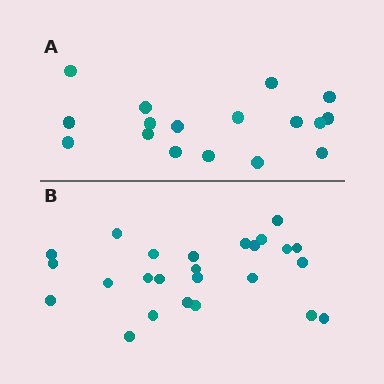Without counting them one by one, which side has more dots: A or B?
Region B (the bottom region) has more dots.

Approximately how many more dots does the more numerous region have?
Region B has roughly 8 or so more dots than region A.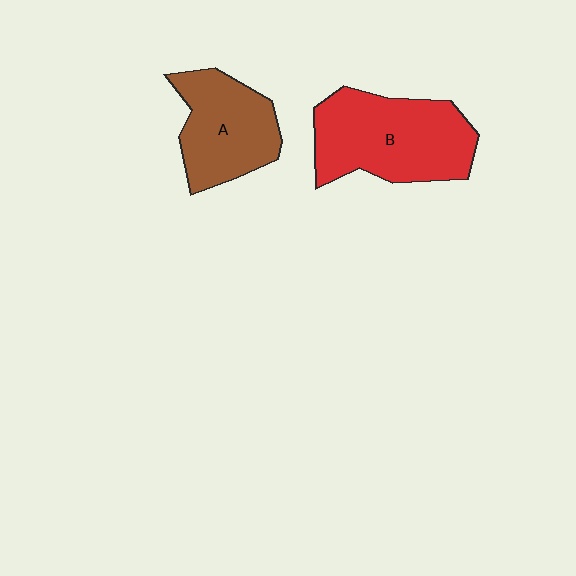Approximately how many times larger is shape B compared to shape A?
Approximately 1.4 times.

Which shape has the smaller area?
Shape A (brown).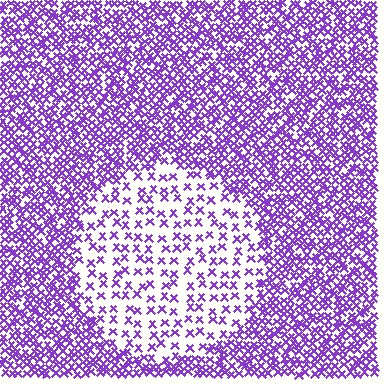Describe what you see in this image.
The image contains small purple elements arranged at two different densities. A circle-shaped region is visible where the elements are less densely packed than the surrounding area.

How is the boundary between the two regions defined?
The boundary is defined by a change in element density (approximately 2.7x ratio). All elements are the same color, size, and shape.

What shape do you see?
I see a circle.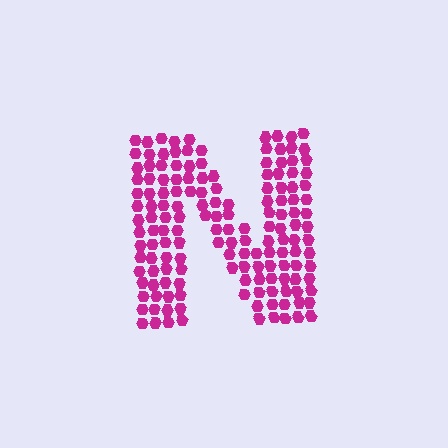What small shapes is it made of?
It is made of small hexagons.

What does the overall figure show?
The overall figure shows the letter N.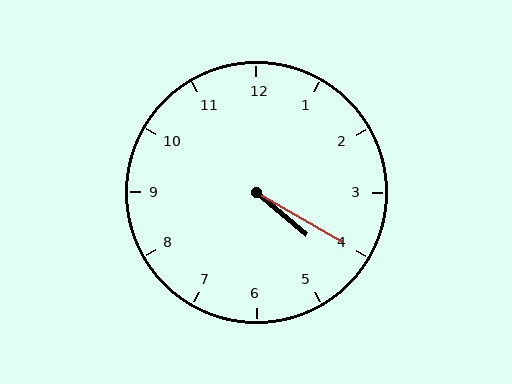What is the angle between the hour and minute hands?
Approximately 10 degrees.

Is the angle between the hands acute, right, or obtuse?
It is acute.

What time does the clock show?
4:20.